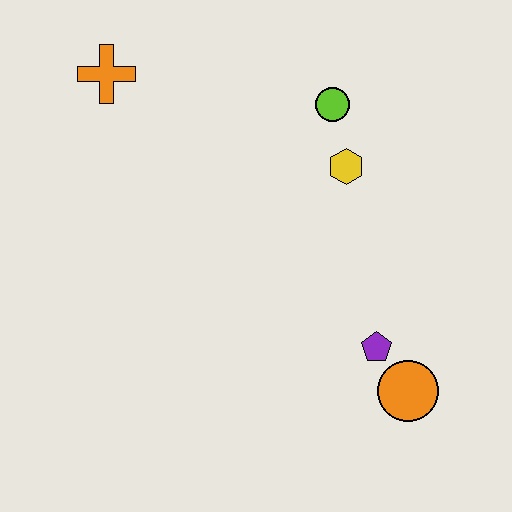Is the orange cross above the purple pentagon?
Yes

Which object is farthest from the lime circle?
The orange circle is farthest from the lime circle.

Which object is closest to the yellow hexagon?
The lime circle is closest to the yellow hexagon.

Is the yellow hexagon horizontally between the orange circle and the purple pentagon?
No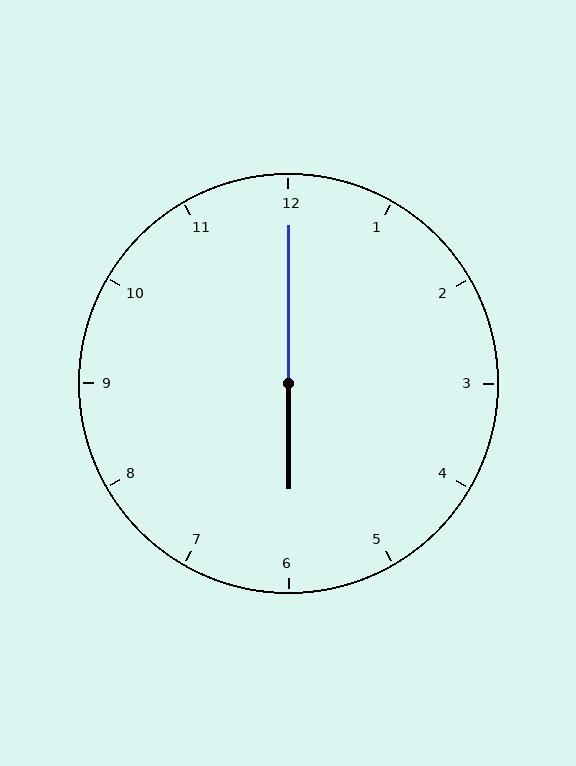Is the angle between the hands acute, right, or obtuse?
It is obtuse.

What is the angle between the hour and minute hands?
Approximately 180 degrees.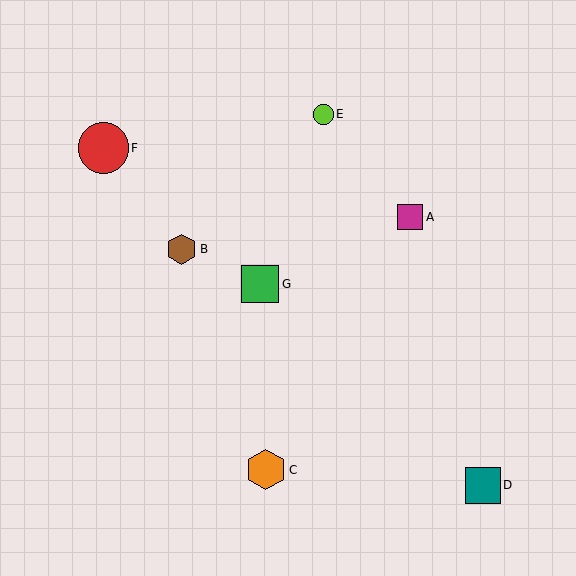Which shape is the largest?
The red circle (labeled F) is the largest.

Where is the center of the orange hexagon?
The center of the orange hexagon is at (266, 470).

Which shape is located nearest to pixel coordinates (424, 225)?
The magenta square (labeled A) at (410, 217) is nearest to that location.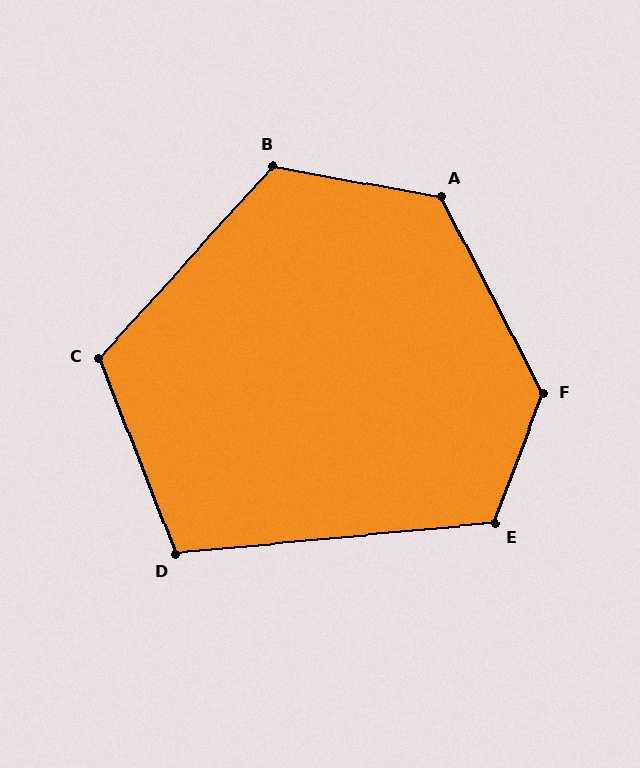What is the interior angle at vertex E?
Approximately 116 degrees (obtuse).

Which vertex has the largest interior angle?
F, at approximately 132 degrees.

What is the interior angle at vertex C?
Approximately 116 degrees (obtuse).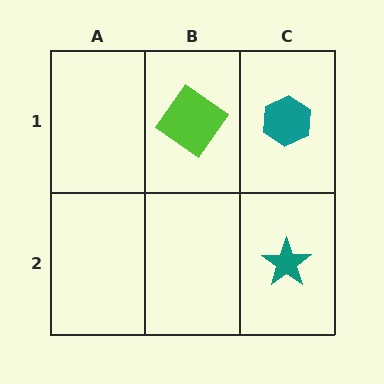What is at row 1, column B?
A lime diamond.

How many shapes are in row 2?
1 shape.